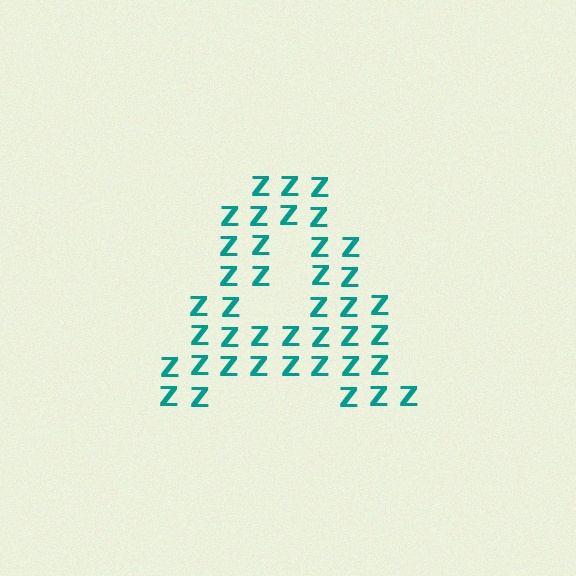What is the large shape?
The large shape is the letter A.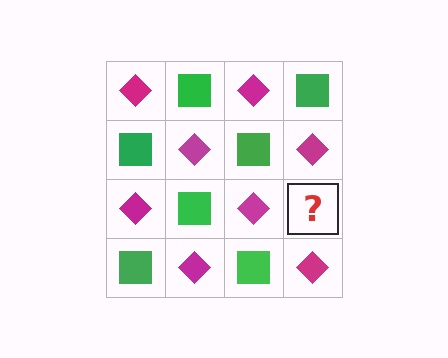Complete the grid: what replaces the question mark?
The question mark should be replaced with a green square.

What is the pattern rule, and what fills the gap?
The rule is that it alternates magenta diamond and green square in a checkerboard pattern. The gap should be filled with a green square.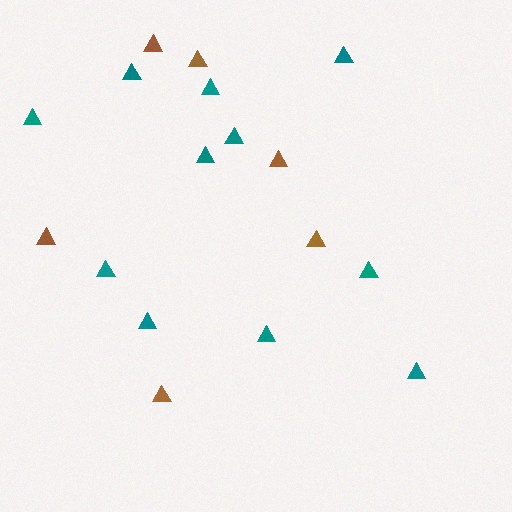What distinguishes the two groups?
There are 2 groups: one group of teal triangles (11) and one group of brown triangles (6).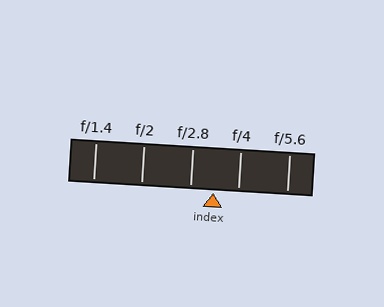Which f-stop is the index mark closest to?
The index mark is closest to f/2.8.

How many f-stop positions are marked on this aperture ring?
There are 5 f-stop positions marked.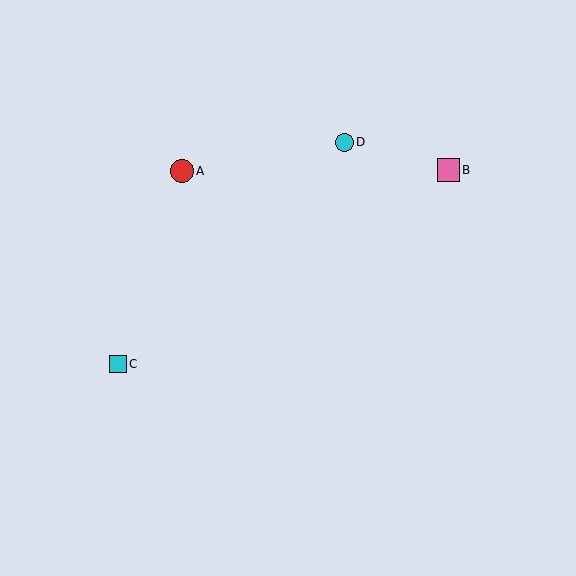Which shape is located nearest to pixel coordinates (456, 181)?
The pink square (labeled B) at (448, 170) is nearest to that location.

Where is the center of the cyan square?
The center of the cyan square is at (118, 364).